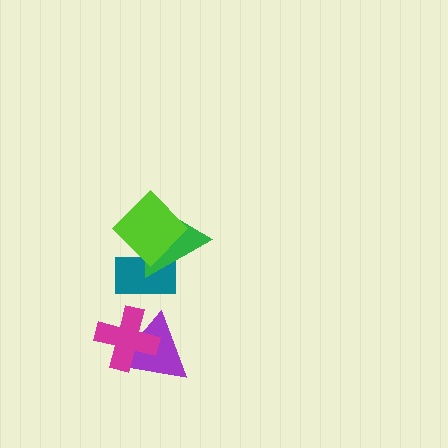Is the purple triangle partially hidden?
Yes, it is partially covered by another shape.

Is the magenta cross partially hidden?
No, no other shape covers it.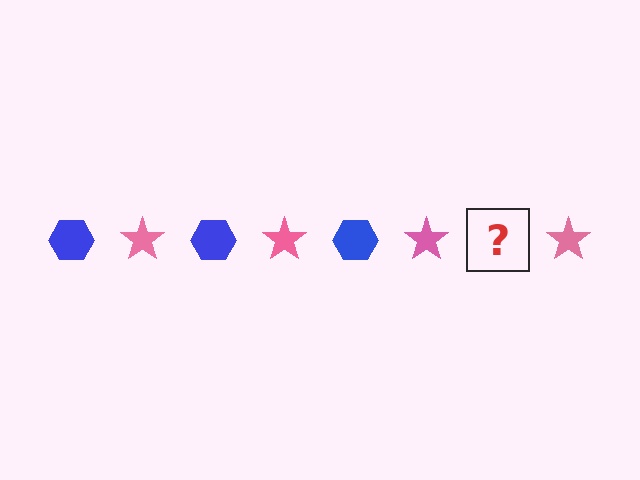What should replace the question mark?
The question mark should be replaced with a blue hexagon.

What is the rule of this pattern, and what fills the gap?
The rule is that the pattern alternates between blue hexagon and pink star. The gap should be filled with a blue hexagon.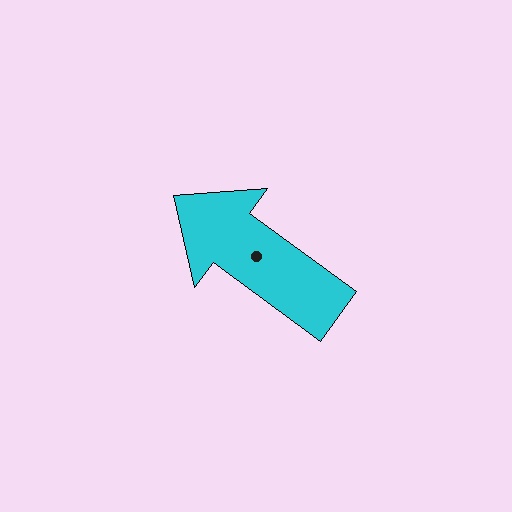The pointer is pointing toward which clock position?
Roughly 10 o'clock.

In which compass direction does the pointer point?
Northwest.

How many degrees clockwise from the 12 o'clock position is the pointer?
Approximately 306 degrees.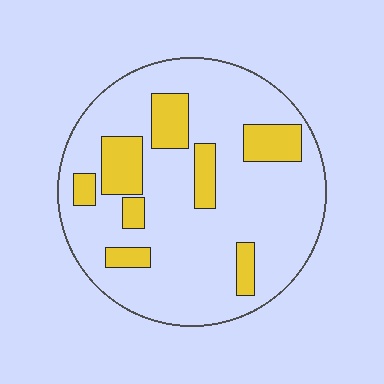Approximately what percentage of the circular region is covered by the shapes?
Approximately 20%.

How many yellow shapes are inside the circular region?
8.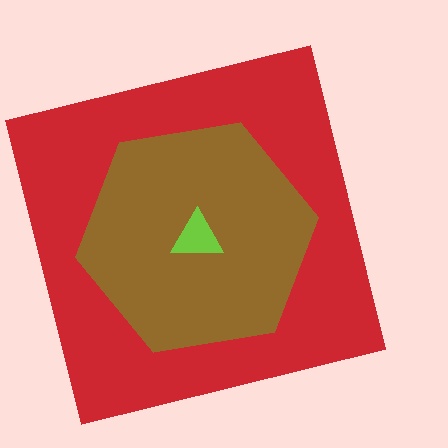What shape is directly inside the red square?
The brown hexagon.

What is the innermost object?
The lime triangle.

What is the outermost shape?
The red square.